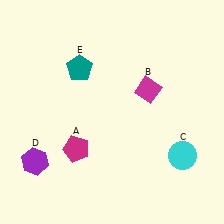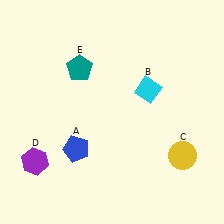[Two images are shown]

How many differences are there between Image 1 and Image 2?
There are 3 differences between the two images.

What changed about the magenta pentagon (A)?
In Image 1, A is magenta. In Image 2, it changed to blue.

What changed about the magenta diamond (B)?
In Image 1, B is magenta. In Image 2, it changed to cyan.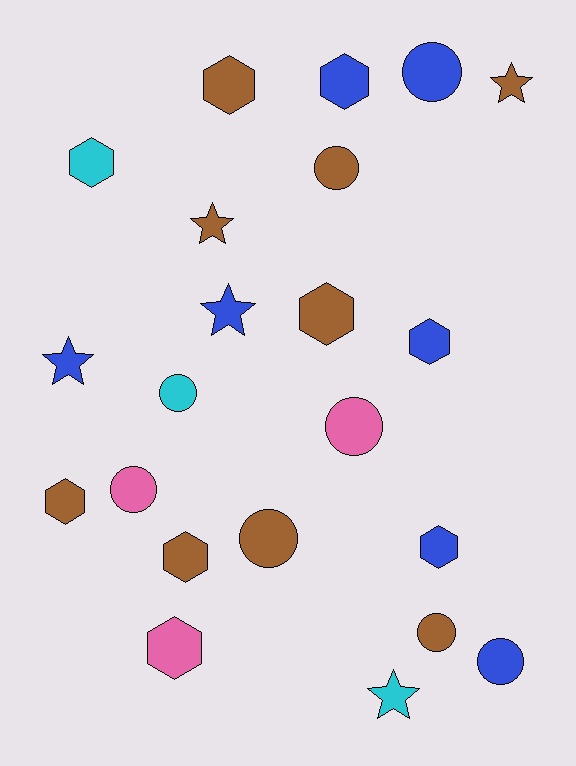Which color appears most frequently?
Brown, with 9 objects.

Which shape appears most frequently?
Hexagon, with 9 objects.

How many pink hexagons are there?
There is 1 pink hexagon.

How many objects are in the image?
There are 22 objects.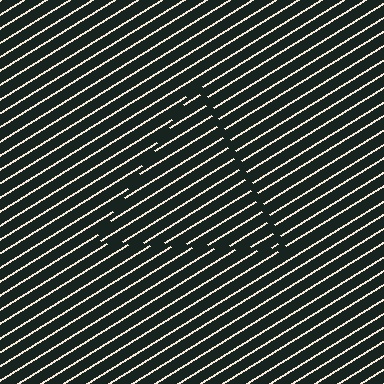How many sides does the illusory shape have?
3 sides — the line-ends trace a triangle.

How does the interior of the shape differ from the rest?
The interior of the shape contains the same grating, shifted by half a period — the contour is defined by the phase discontinuity where line-ends from the inner and outer gratings abut.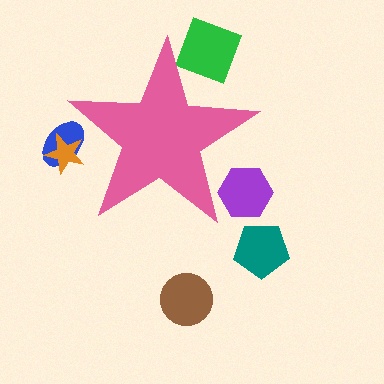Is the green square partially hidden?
Yes, the green square is partially hidden behind the pink star.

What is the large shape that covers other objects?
A pink star.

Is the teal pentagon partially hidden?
No, the teal pentagon is fully visible.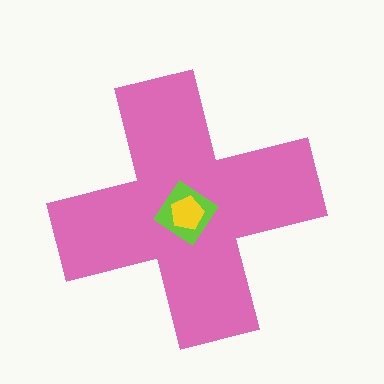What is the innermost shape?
The yellow pentagon.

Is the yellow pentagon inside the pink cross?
Yes.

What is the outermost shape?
The pink cross.